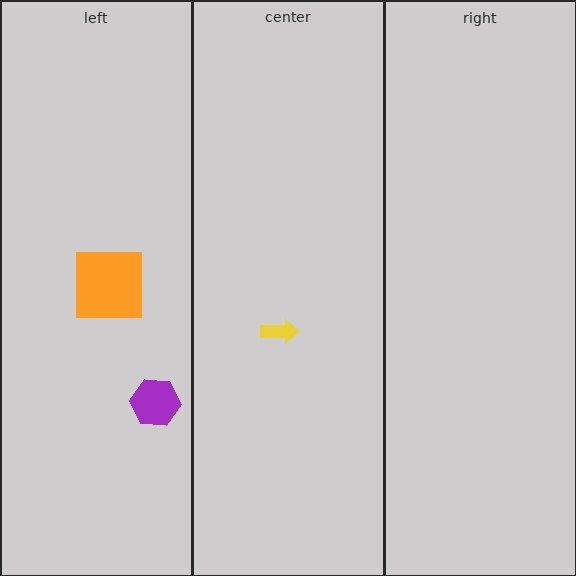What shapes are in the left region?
The orange square, the purple hexagon.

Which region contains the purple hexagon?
The left region.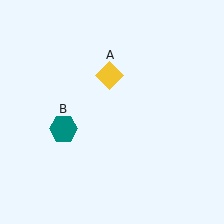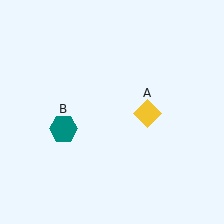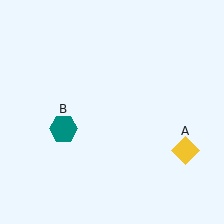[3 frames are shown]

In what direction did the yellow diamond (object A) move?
The yellow diamond (object A) moved down and to the right.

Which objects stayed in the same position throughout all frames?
Teal hexagon (object B) remained stationary.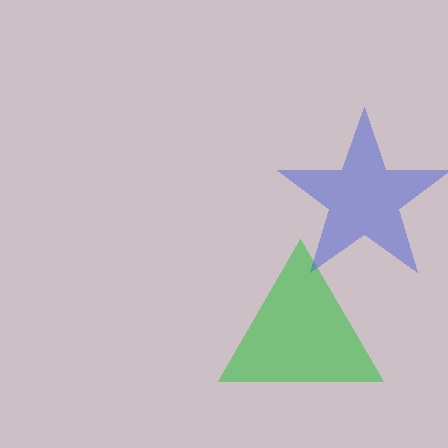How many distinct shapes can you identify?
There are 2 distinct shapes: a green triangle, a blue star.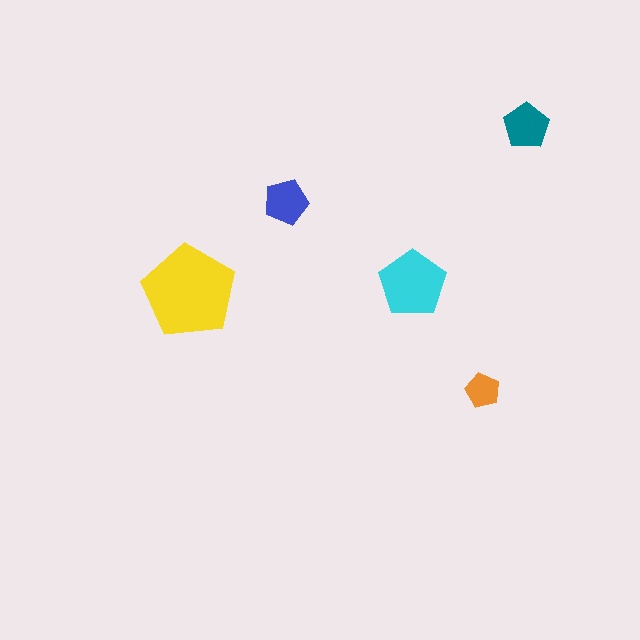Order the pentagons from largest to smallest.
the yellow one, the cyan one, the teal one, the blue one, the orange one.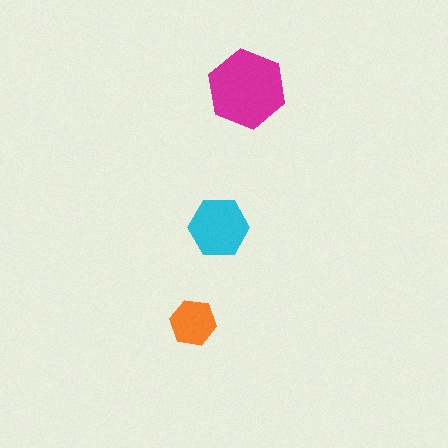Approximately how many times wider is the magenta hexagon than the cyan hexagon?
About 1.5 times wider.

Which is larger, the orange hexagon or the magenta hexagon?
The magenta one.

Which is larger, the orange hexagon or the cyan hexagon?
The cyan one.